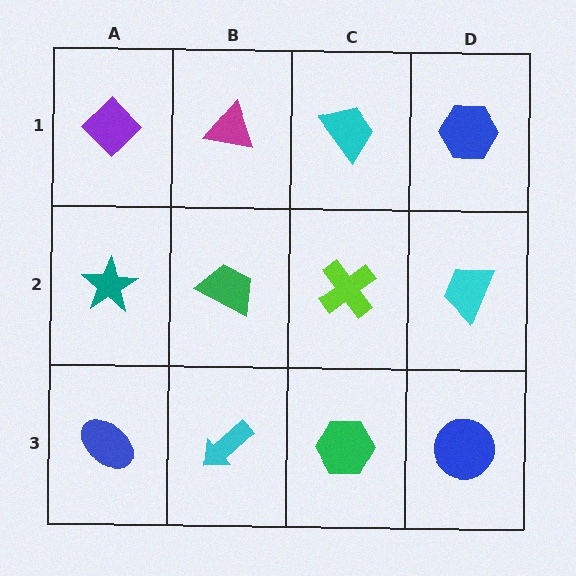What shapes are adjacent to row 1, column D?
A cyan trapezoid (row 2, column D), a cyan trapezoid (row 1, column C).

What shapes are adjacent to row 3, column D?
A cyan trapezoid (row 2, column D), a green hexagon (row 3, column C).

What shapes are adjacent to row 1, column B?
A green trapezoid (row 2, column B), a purple diamond (row 1, column A), a cyan trapezoid (row 1, column C).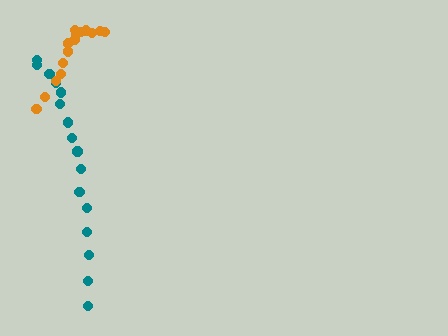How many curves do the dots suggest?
There are 2 distinct paths.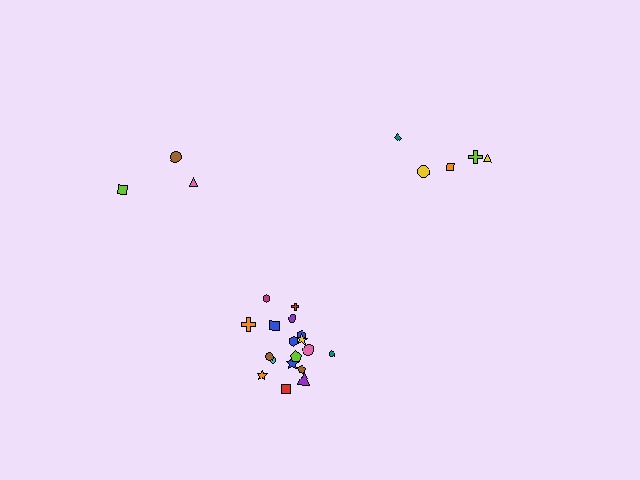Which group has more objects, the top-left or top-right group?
The top-right group.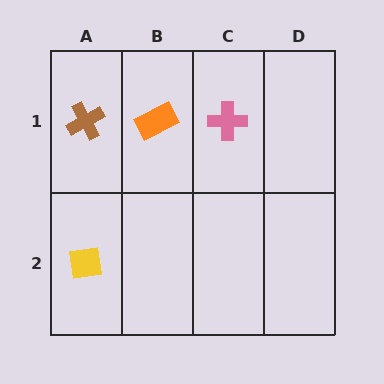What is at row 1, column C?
A pink cross.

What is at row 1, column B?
An orange rectangle.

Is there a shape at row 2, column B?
No, that cell is empty.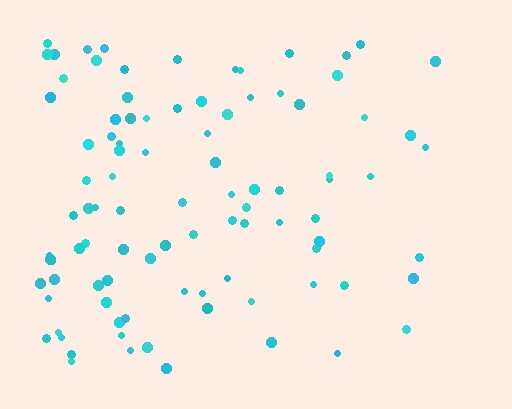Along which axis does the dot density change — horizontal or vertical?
Horizontal.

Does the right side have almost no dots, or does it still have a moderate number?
Still a moderate number, just noticeably fewer than the left.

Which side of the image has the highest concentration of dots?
The left.